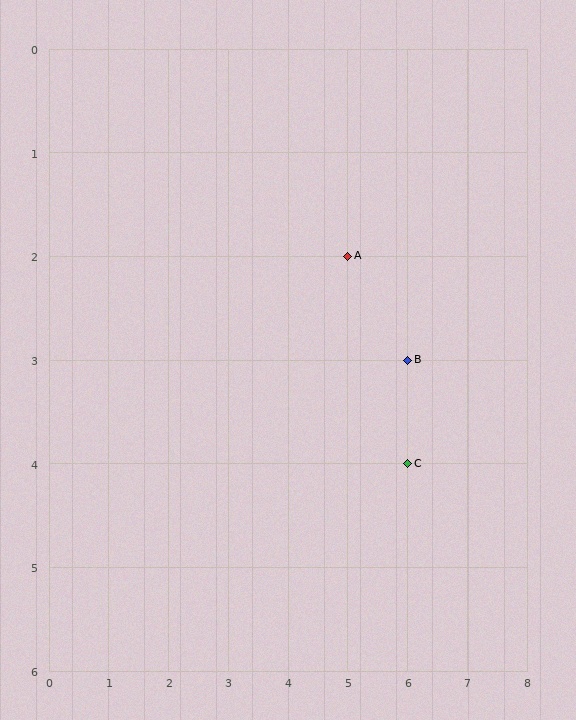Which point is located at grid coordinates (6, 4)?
Point C is at (6, 4).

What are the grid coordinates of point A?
Point A is at grid coordinates (5, 2).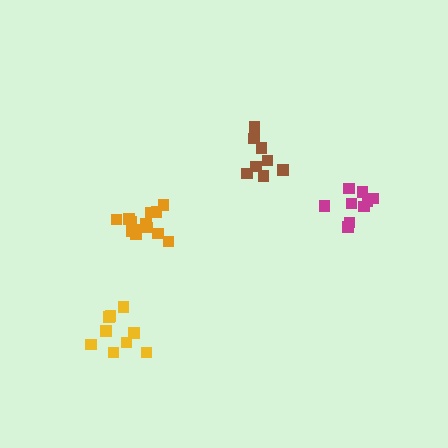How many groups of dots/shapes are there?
There are 4 groups.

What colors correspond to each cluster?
The clusters are colored: brown, magenta, yellow, orange.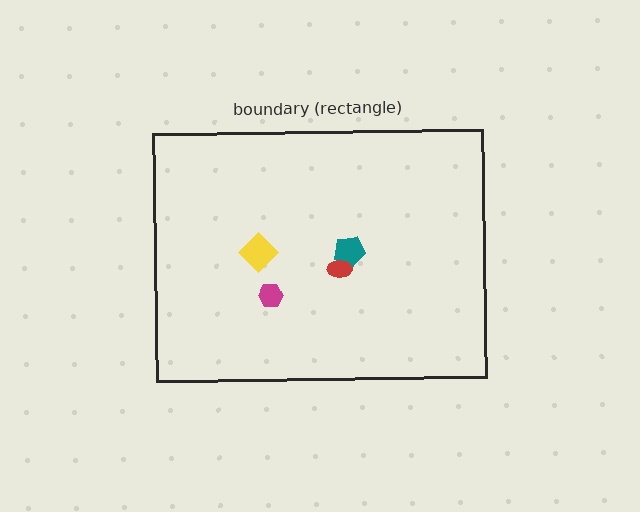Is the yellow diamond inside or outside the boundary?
Inside.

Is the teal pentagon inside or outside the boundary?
Inside.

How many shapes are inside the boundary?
4 inside, 0 outside.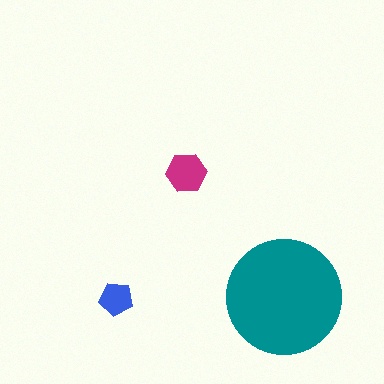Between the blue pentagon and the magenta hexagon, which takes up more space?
The magenta hexagon.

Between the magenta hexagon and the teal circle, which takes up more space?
The teal circle.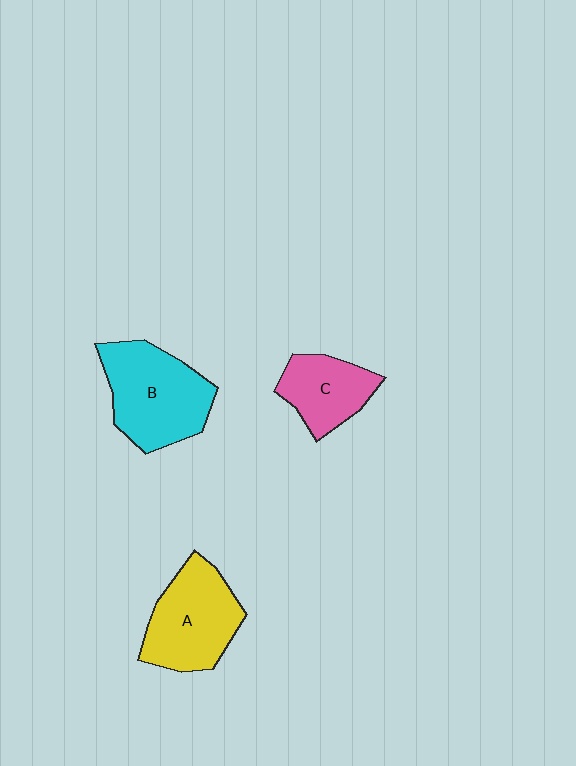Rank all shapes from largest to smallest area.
From largest to smallest: B (cyan), A (yellow), C (pink).